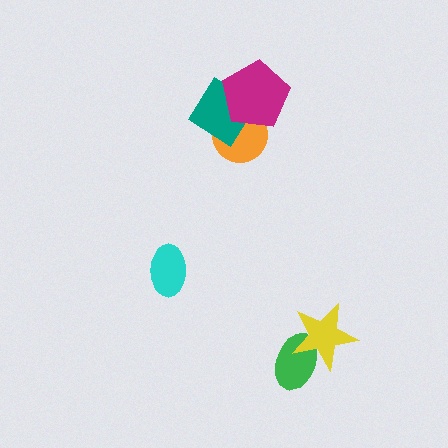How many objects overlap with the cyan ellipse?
0 objects overlap with the cyan ellipse.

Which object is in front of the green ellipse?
The yellow star is in front of the green ellipse.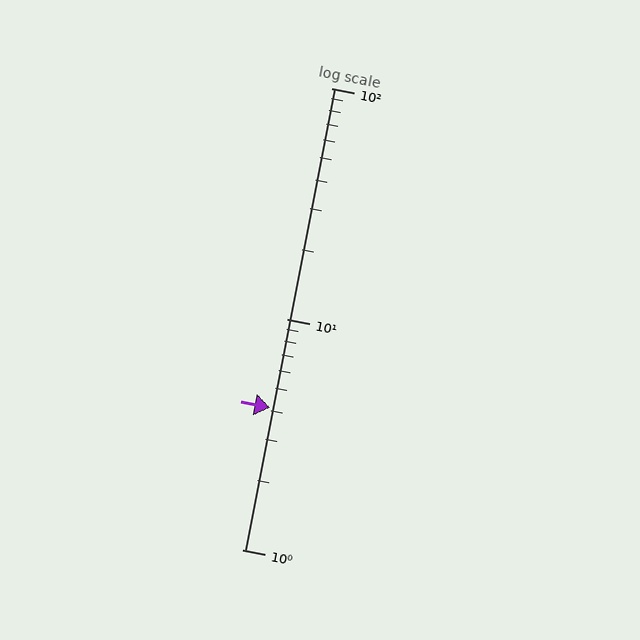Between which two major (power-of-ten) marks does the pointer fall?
The pointer is between 1 and 10.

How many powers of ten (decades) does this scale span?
The scale spans 2 decades, from 1 to 100.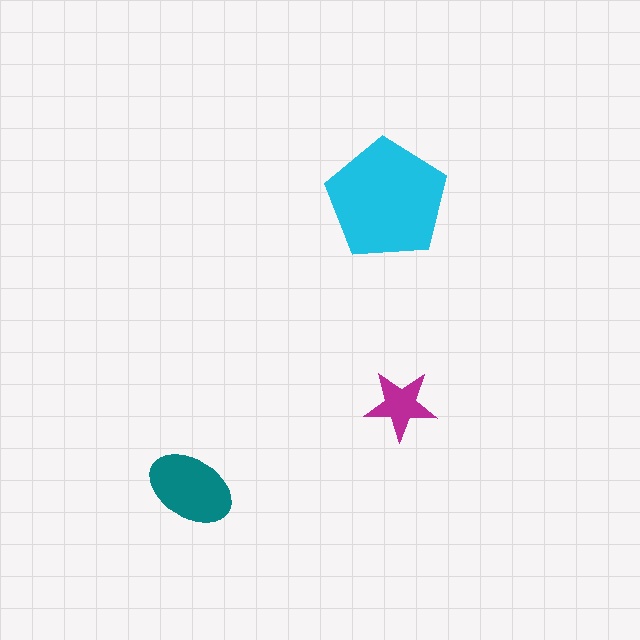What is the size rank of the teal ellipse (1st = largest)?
2nd.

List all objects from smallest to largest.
The magenta star, the teal ellipse, the cyan pentagon.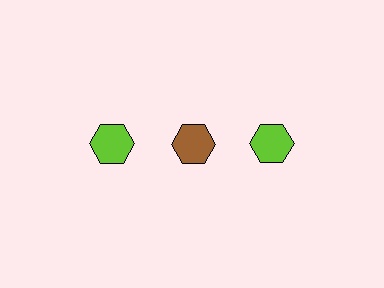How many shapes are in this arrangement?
There are 3 shapes arranged in a grid pattern.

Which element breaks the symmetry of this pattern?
The brown hexagon in the top row, second from left column breaks the symmetry. All other shapes are lime hexagons.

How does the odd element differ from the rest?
It has a different color: brown instead of lime.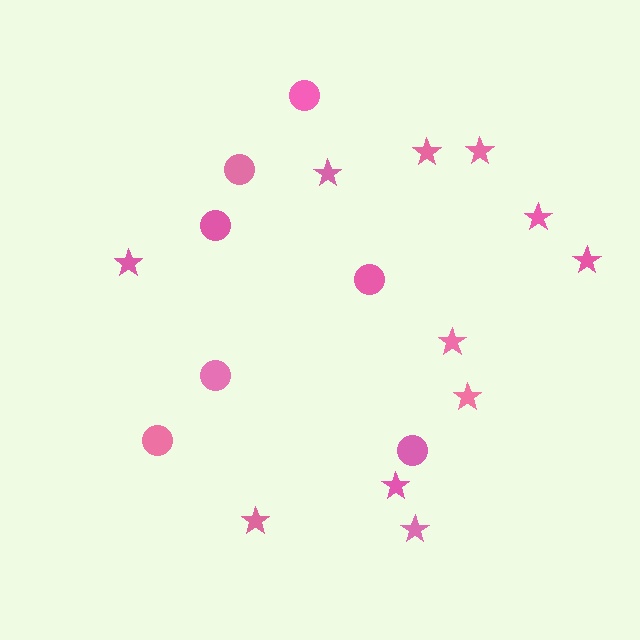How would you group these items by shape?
There are 2 groups: one group of circles (7) and one group of stars (11).